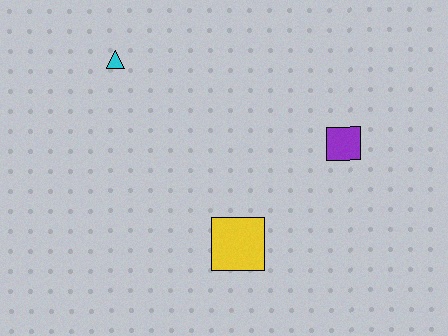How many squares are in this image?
There are 2 squares.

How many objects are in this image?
There are 3 objects.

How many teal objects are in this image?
There are no teal objects.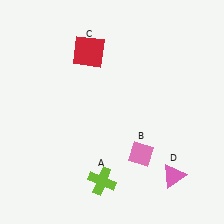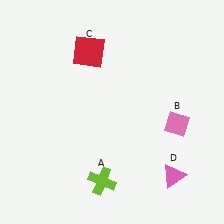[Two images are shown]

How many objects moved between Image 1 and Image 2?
1 object moved between the two images.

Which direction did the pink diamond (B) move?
The pink diamond (B) moved right.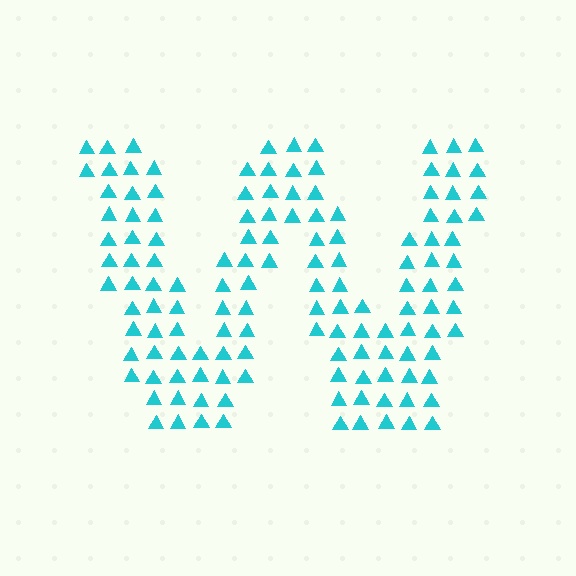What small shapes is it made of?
It is made of small triangles.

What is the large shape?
The large shape is the letter W.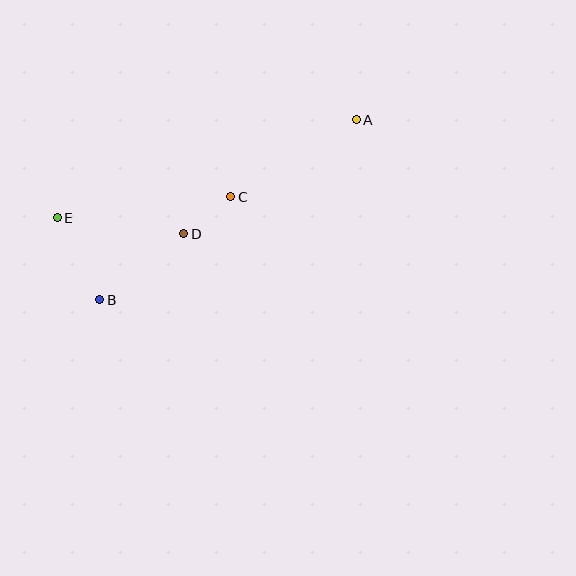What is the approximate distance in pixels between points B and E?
The distance between B and E is approximately 93 pixels.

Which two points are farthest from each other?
Points A and E are farthest from each other.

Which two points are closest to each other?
Points C and D are closest to each other.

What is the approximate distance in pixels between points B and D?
The distance between B and D is approximately 107 pixels.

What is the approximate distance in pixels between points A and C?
The distance between A and C is approximately 147 pixels.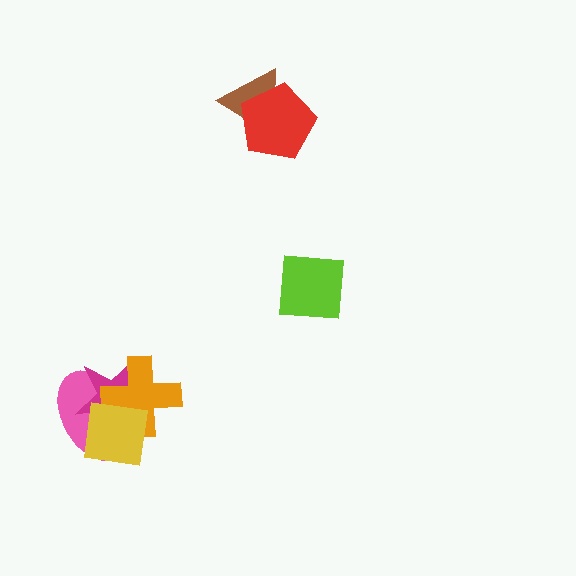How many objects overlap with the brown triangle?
1 object overlaps with the brown triangle.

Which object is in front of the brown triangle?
The red pentagon is in front of the brown triangle.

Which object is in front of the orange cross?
The yellow square is in front of the orange cross.